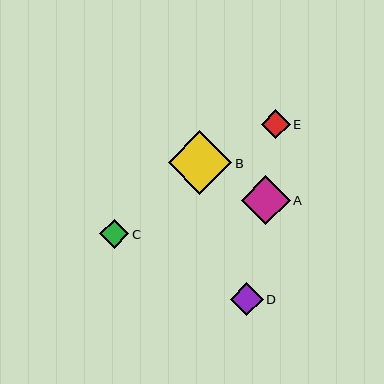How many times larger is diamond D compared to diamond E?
Diamond D is approximately 1.1 times the size of diamond E.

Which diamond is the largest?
Diamond B is the largest with a size of approximately 63 pixels.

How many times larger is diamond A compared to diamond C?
Diamond A is approximately 1.7 times the size of diamond C.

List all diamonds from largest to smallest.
From largest to smallest: B, A, D, C, E.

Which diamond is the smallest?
Diamond E is the smallest with a size of approximately 29 pixels.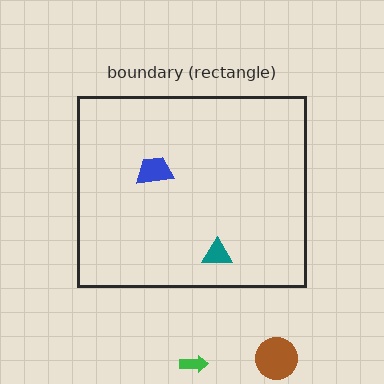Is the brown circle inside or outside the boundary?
Outside.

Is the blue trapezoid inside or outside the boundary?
Inside.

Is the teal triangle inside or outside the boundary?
Inside.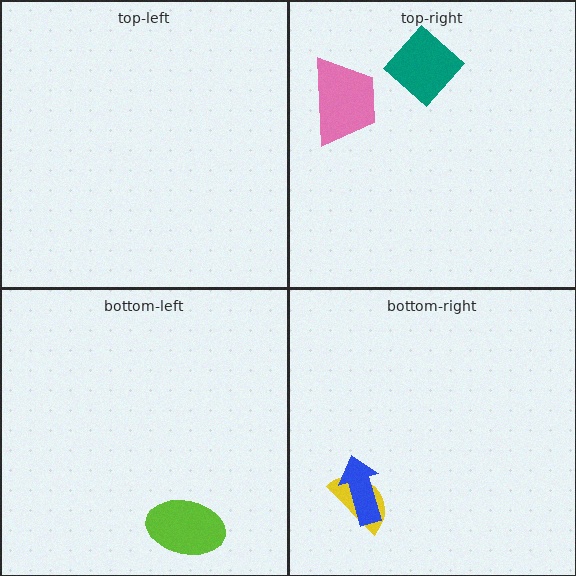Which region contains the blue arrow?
The bottom-right region.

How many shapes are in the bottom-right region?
2.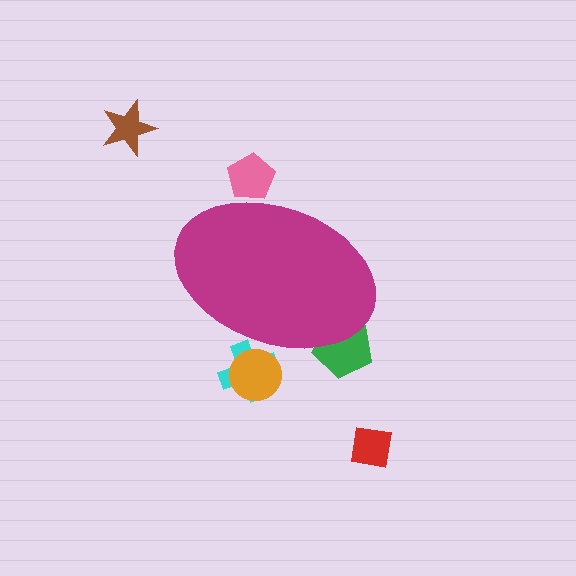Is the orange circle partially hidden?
Yes, the orange circle is partially hidden behind the magenta ellipse.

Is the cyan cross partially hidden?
Yes, the cyan cross is partially hidden behind the magenta ellipse.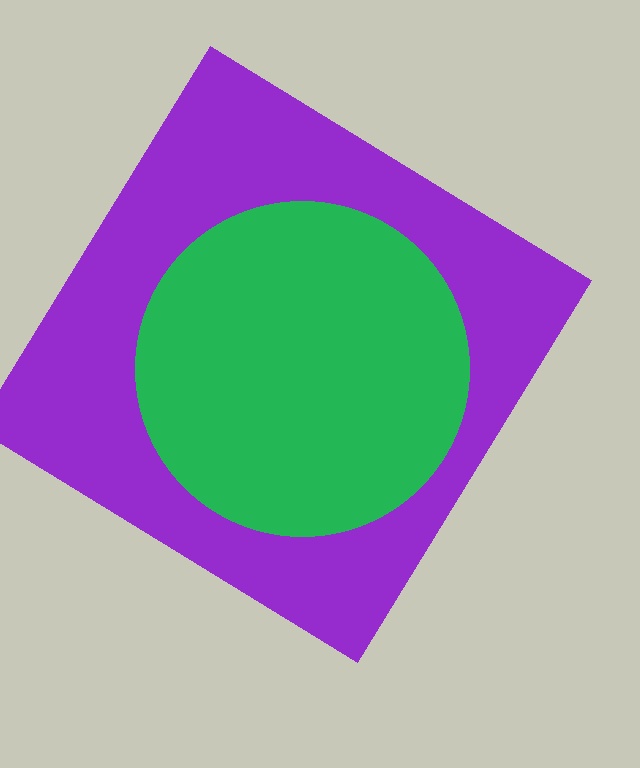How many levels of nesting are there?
2.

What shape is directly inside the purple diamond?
The green circle.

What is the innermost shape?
The green circle.